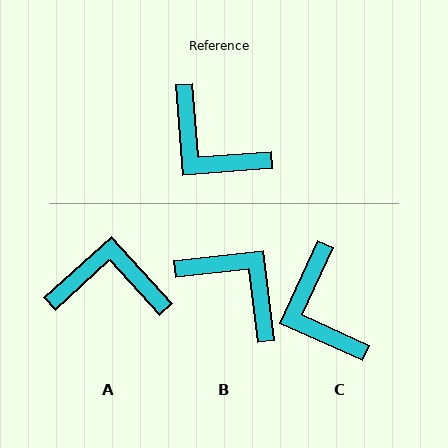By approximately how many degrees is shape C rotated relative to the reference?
Approximately 29 degrees clockwise.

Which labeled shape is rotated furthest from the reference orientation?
B, about 178 degrees away.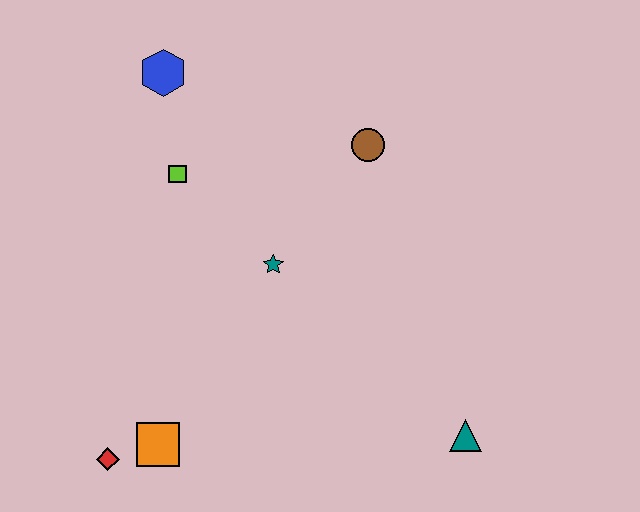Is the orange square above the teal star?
No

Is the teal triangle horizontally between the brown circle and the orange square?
No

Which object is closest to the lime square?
The blue hexagon is closest to the lime square.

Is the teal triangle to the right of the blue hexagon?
Yes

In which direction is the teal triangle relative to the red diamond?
The teal triangle is to the right of the red diamond.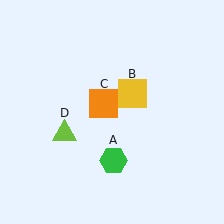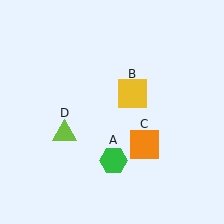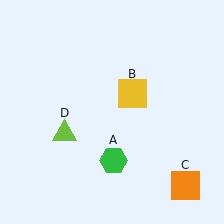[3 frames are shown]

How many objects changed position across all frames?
1 object changed position: orange square (object C).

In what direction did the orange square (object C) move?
The orange square (object C) moved down and to the right.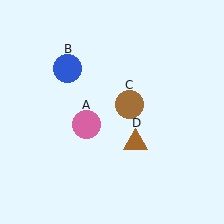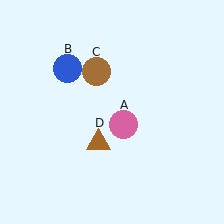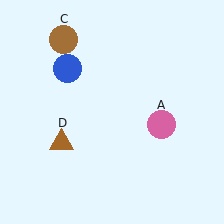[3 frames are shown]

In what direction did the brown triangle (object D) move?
The brown triangle (object D) moved left.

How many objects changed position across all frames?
3 objects changed position: pink circle (object A), brown circle (object C), brown triangle (object D).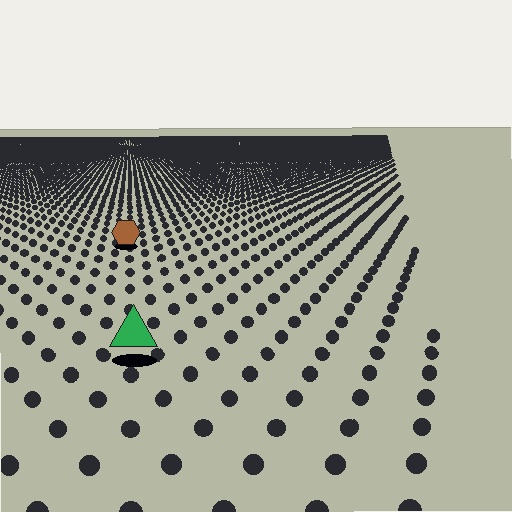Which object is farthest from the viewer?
The brown hexagon is farthest from the viewer. It appears smaller and the ground texture around it is denser.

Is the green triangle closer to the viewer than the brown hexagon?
Yes. The green triangle is closer — you can tell from the texture gradient: the ground texture is coarser near it.